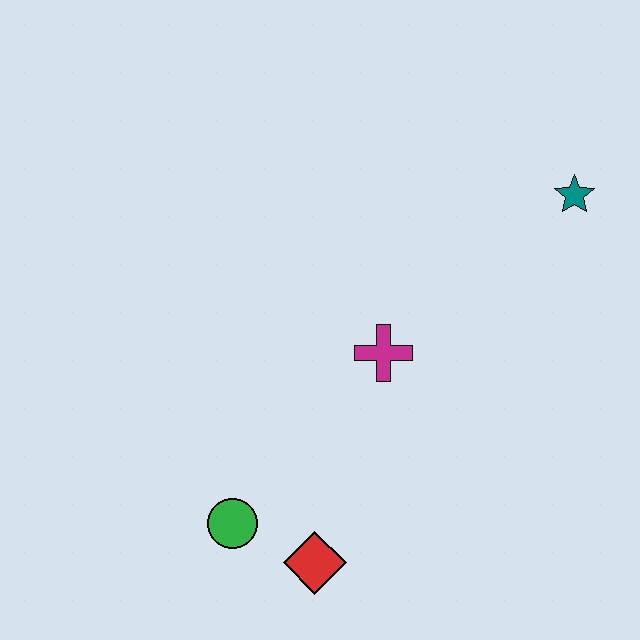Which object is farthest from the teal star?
The green circle is farthest from the teal star.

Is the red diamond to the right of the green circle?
Yes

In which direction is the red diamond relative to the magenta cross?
The red diamond is below the magenta cross.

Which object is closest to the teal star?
The magenta cross is closest to the teal star.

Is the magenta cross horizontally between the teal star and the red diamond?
Yes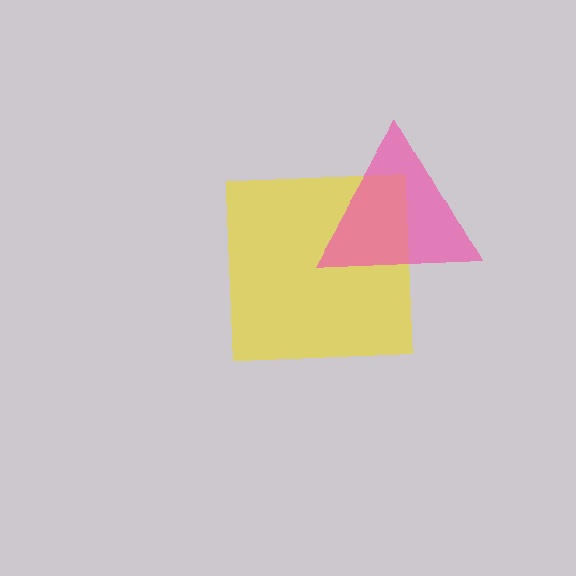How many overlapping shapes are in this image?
There are 2 overlapping shapes in the image.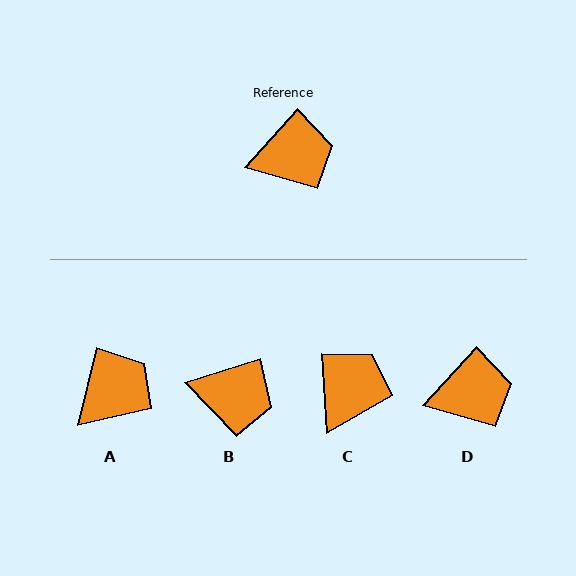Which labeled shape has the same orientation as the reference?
D.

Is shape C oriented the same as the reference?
No, it is off by about 45 degrees.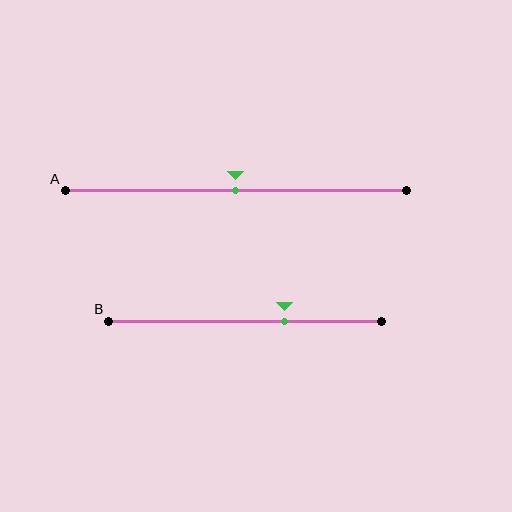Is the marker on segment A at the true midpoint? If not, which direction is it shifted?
Yes, the marker on segment A is at the true midpoint.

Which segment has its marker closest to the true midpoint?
Segment A has its marker closest to the true midpoint.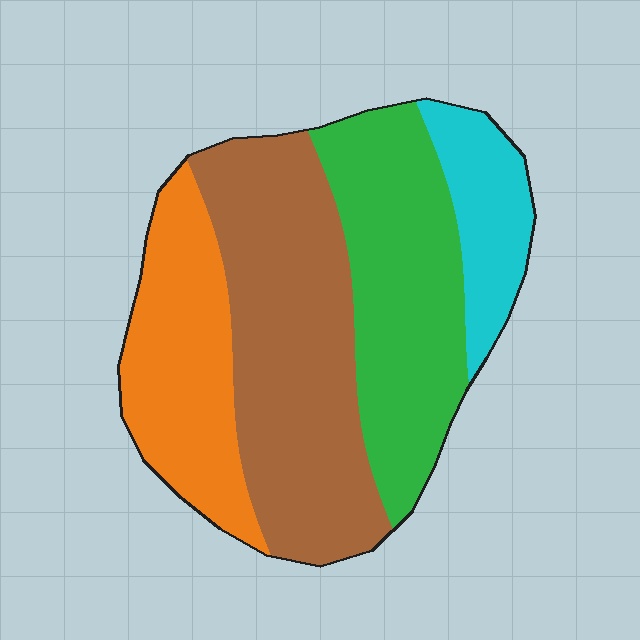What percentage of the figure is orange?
Orange takes up about one fifth (1/5) of the figure.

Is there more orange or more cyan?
Orange.